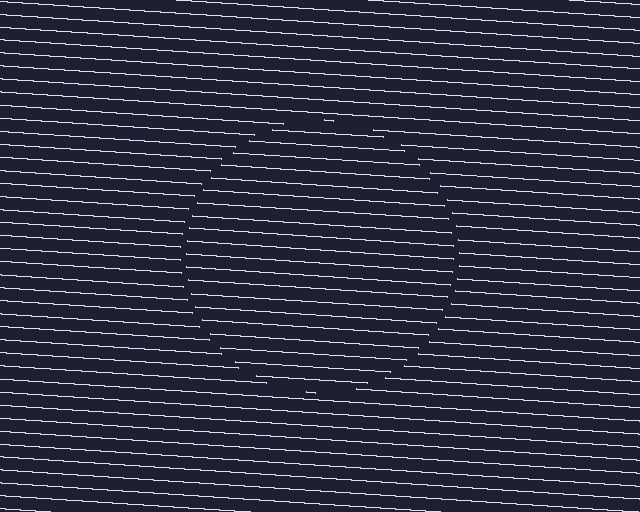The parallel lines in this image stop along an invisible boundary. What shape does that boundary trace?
An illusory circle. The interior of the shape contains the same grating, shifted by half a period — the contour is defined by the phase discontinuity where line-ends from the inner and outer gratings abut.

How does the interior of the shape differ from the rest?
The interior of the shape contains the same grating, shifted by half a period — the contour is defined by the phase discontinuity where line-ends from the inner and outer gratings abut.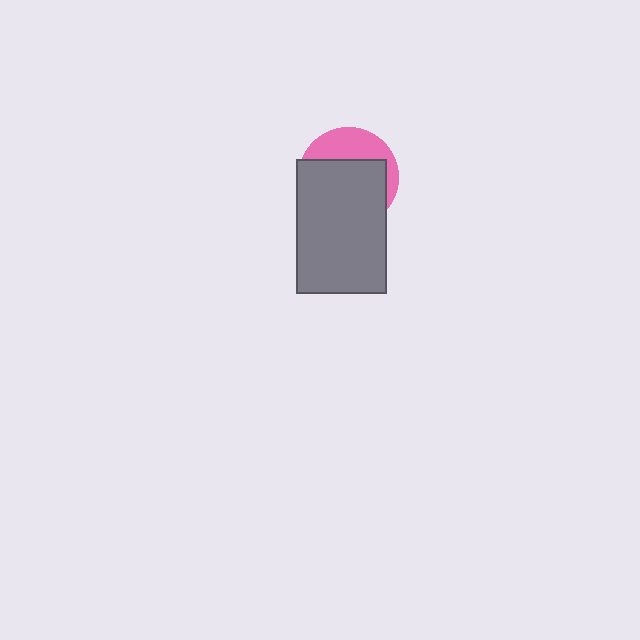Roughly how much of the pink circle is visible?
A small part of it is visible (roughly 33%).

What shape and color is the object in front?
The object in front is a gray rectangle.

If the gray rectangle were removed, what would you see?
You would see the complete pink circle.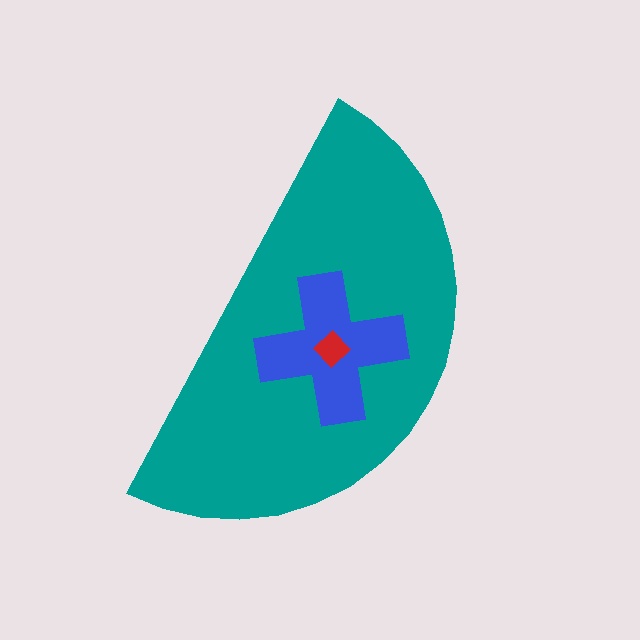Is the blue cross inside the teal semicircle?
Yes.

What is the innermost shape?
The red diamond.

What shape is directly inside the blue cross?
The red diamond.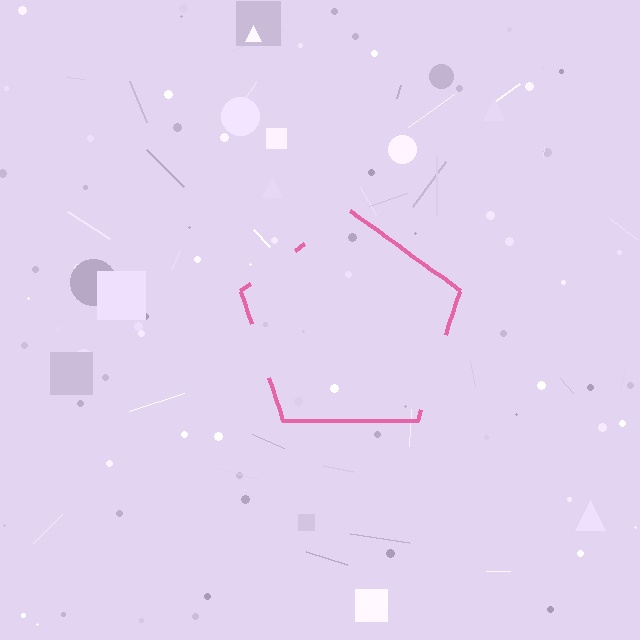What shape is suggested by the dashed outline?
The dashed outline suggests a pentagon.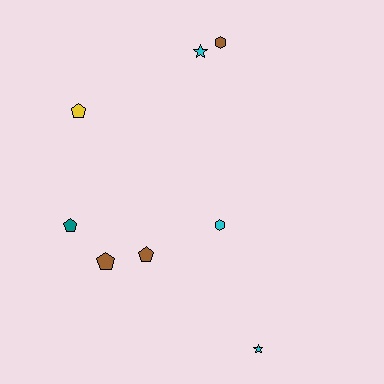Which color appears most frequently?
Brown, with 3 objects.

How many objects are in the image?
There are 8 objects.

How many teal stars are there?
There are no teal stars.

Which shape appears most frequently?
Pentagon, with 4 objects.